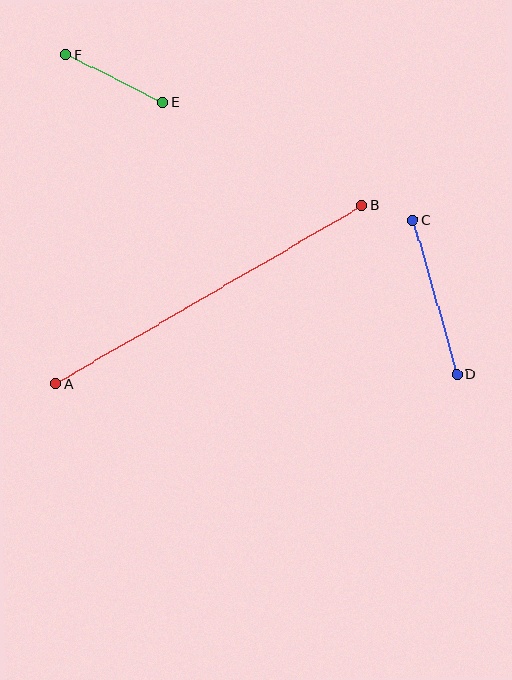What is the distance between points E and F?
The distance is approximately 109 pixels.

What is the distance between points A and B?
The distance is approximately 354 pixels.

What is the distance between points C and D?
The distance is approximately 160 pixels.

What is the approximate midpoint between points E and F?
The midpoint is at approximately (114, 79) pixels.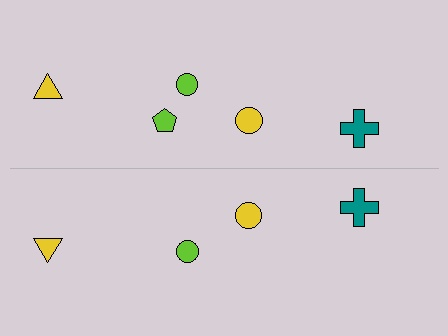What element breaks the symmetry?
A lime pentagon is missing from the bottom side.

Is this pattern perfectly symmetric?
No, the pattern is not perfectly symmetric. A lime pentagon is missing from the bottom side.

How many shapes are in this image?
There are 9 shapes in this image.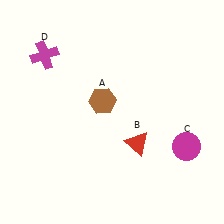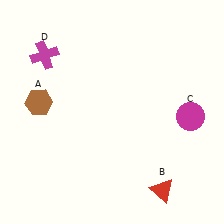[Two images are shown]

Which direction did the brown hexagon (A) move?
The brown hexagon (A) moved left.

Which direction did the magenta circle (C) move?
The magenta circle (C) moved up.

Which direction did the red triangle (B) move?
The red triangle (B) moved down.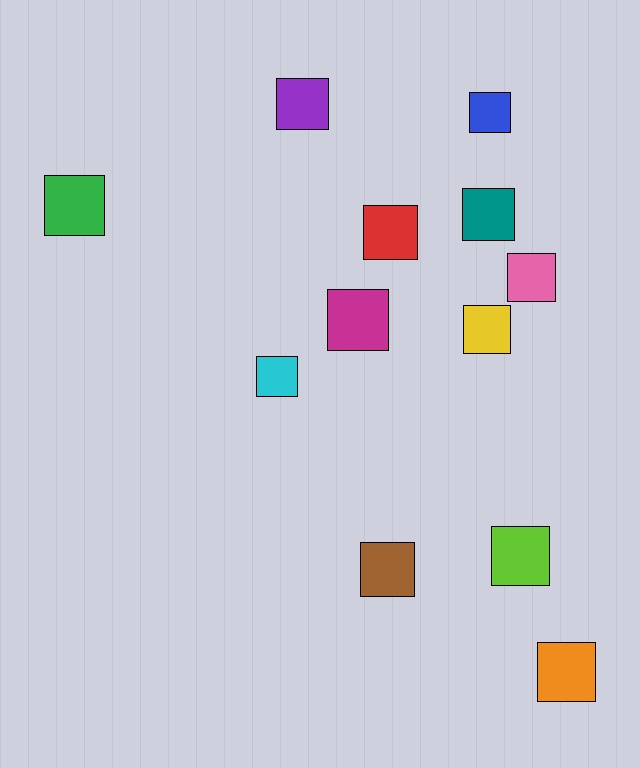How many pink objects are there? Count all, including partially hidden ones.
There is 1 pink object.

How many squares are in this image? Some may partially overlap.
There are 12 squares.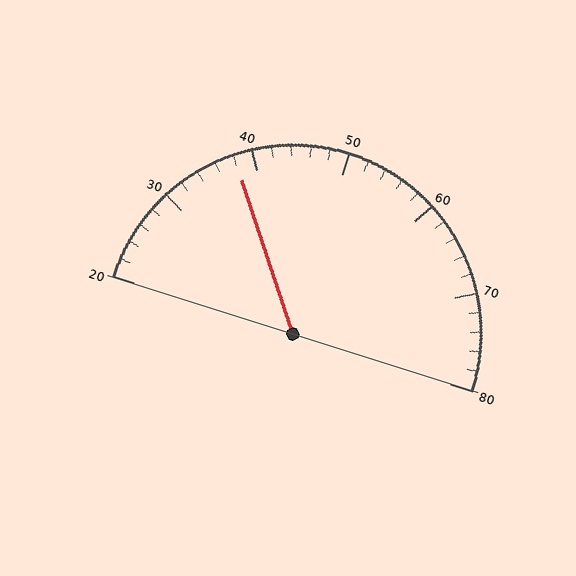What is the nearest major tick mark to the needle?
The nearest major tick mark is 40.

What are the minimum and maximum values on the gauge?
The gauge ranges from 20 to 80.